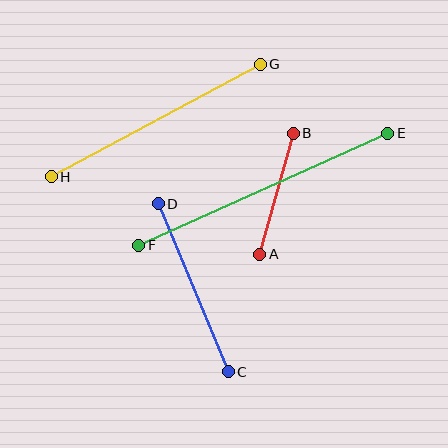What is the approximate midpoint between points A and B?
The midpoint is at approximately (276, 194) pixels.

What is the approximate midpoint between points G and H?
The midpoint is at approximately (156, 121) pixels.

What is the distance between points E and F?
The distance is approximately 273 pixels.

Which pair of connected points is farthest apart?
Points E and F are farthest apart.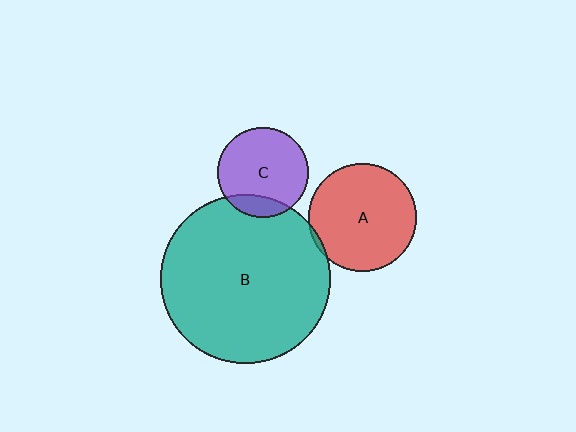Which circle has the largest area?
Circle B (teal).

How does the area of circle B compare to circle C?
Approximately 3.5 times.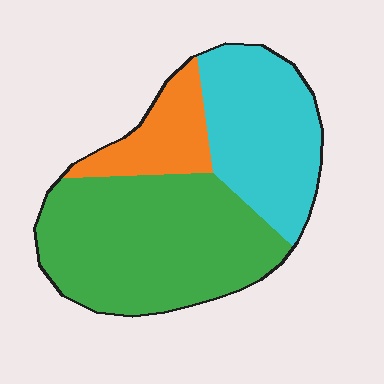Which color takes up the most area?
Green, at roughly 50%.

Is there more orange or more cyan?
Cyan.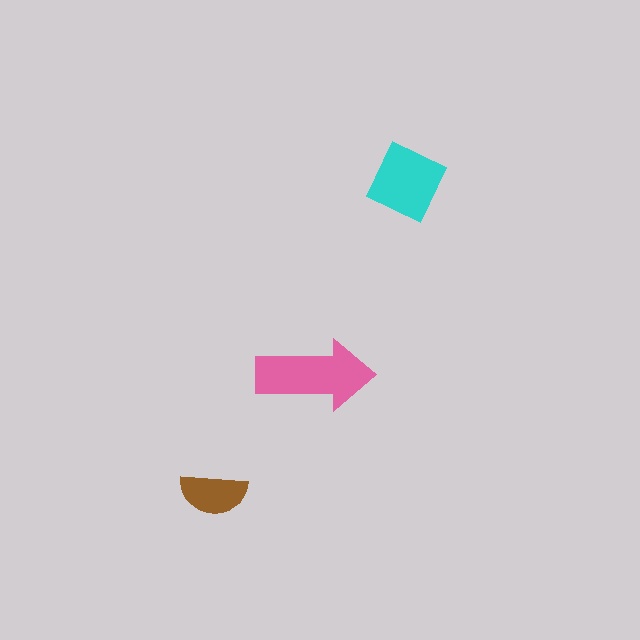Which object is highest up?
The cyan diamond is topmost.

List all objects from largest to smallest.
The pink arrow, the cyan diamond, the brown semicircle.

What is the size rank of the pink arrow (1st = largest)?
1st.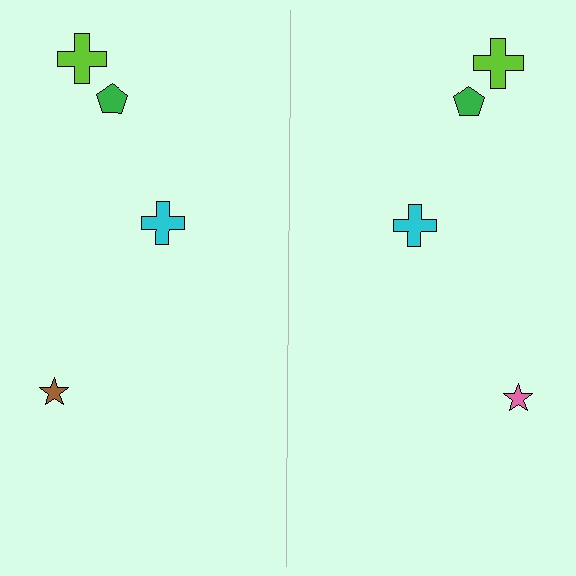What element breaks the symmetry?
The pink star on the right side breaks the symmetry — its mirror counterpart is brown.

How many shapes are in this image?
There are 8 shapes in this image.